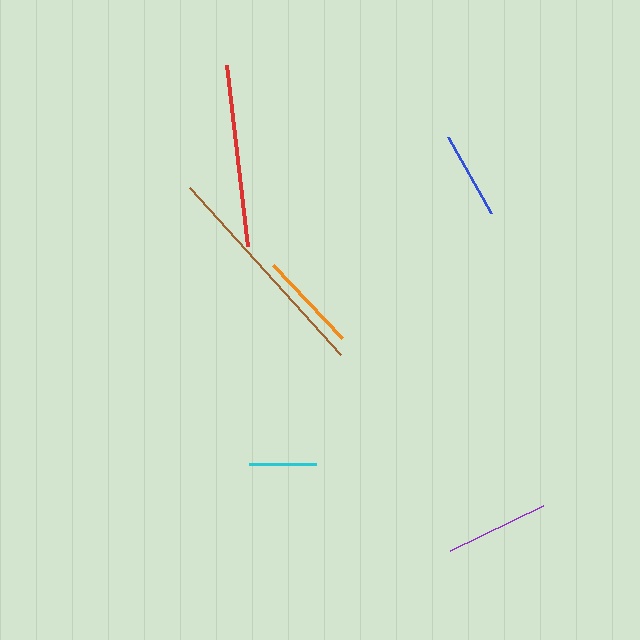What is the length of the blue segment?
The blue segment is approximately 88 pixels long.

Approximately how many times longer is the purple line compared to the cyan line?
The purple line is approximately 1.6 times the length of the cyan line.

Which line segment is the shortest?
The cyan line is the shortest at approximately 67 pixels.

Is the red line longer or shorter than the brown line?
The brown line is longer than the red line.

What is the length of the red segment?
The red segment is approximately 182 pixels long.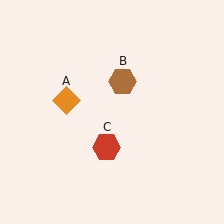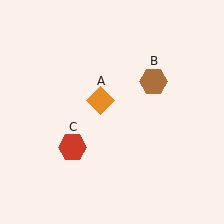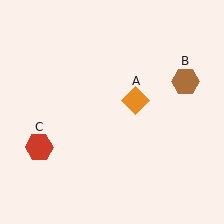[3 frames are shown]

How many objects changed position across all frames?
3 objects changed position: orange diamond (object A), brown hexagon (object B), red hexagon (object C).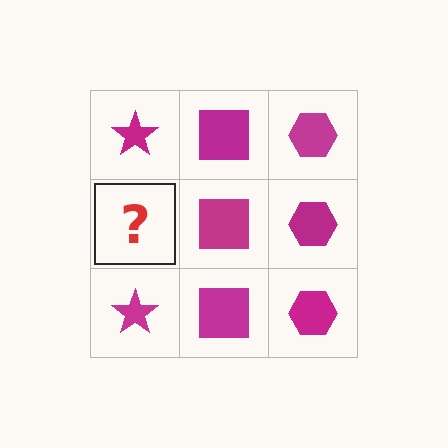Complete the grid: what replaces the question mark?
The question mark should be replaced with a magenta star.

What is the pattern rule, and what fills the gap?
The rule is that each column has a consistent shape. The gap should be filled with a magenta star.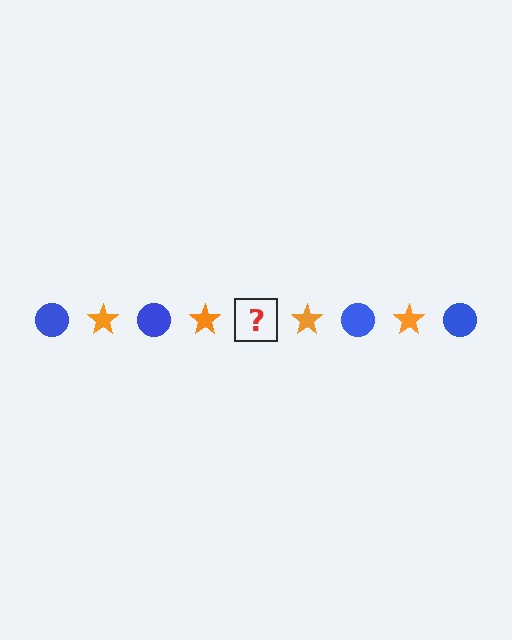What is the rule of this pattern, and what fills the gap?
The rule is that the pattern alternates between blue circle and orange star. The gap should be filled with a blue circle.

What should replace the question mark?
The question mark should be replaced with a blue circle.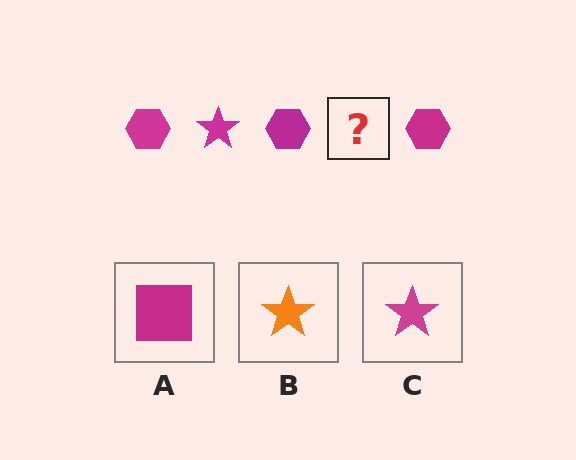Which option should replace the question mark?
Option C.